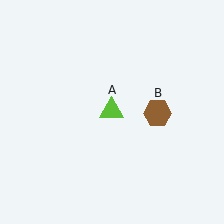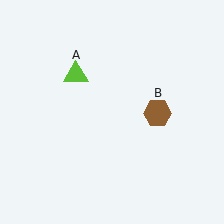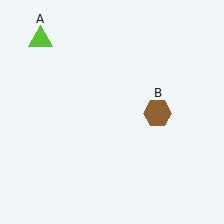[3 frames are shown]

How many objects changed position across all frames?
1 object changed position: lime triangle (object A).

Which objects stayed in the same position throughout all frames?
Brown hexagon (object B) remained stationary.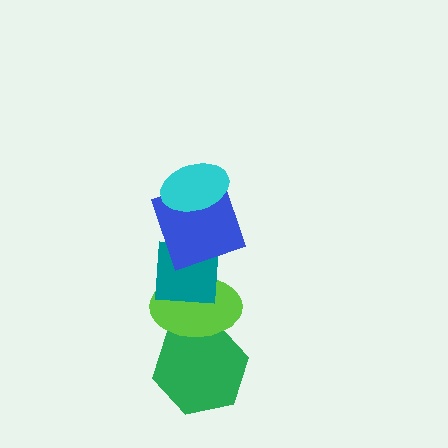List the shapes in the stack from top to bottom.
From top to bottom: the cyan ellipse, the blue square, the teal square, the lime ellipse, the green hexagon.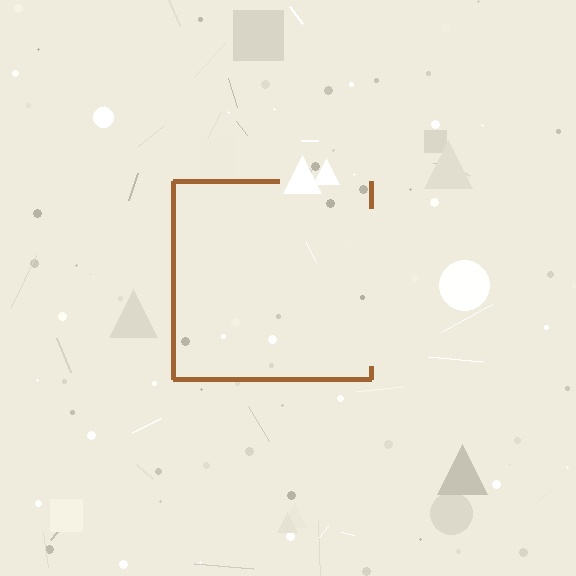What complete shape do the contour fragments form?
The contour fragments form a square.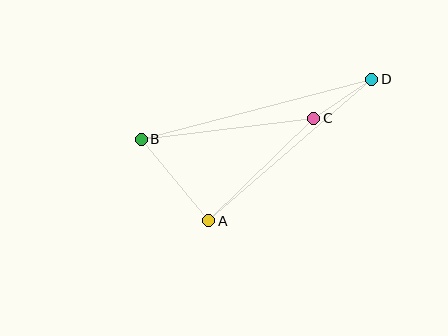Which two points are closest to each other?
Points C and D are closest to each other.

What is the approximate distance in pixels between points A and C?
The distance between A and C is approximately 147 pixels.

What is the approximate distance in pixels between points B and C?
The distance between B and C is approximately 174 pixels.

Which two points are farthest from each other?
Points B and D are farthest from each other.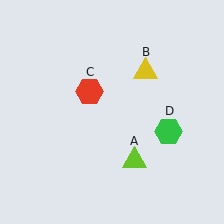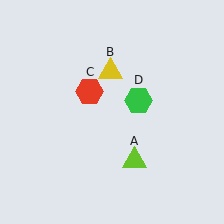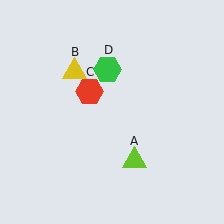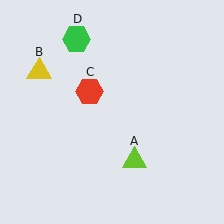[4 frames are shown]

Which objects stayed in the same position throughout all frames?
Lime triangle (object A) and red hexagon (object C) remained stationary.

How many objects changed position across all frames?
2 objects changed position: yellow triangle (object B), green hexagon (object D).